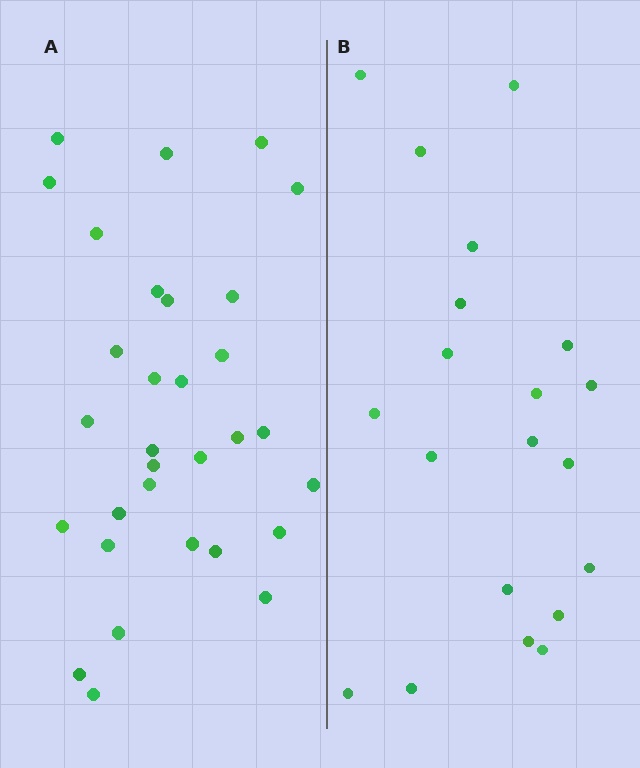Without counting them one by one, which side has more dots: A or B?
Region A (the left region) has more dots.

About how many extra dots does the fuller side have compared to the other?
Region A has roughly 12 or so more dots than region B.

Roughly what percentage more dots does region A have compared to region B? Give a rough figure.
About 55% more.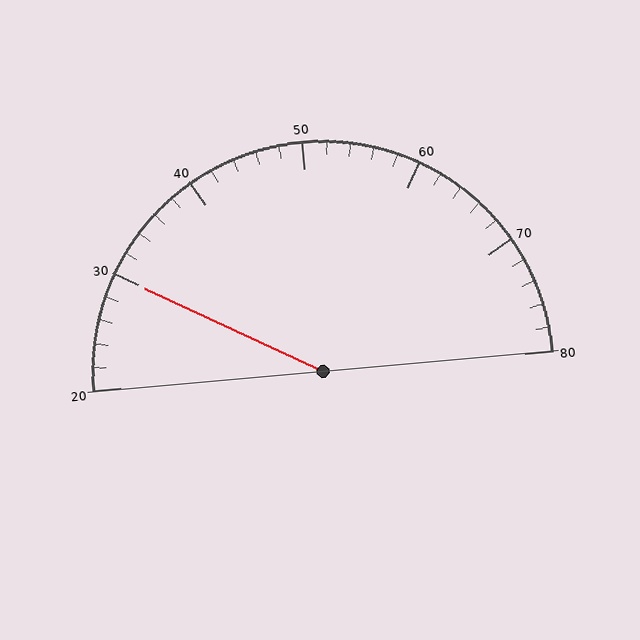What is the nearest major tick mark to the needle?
The nearest major tick mark is 30.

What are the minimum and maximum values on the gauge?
The gauge ranges from 20 to 80.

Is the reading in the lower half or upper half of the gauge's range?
The reading is in the lower half of the range (20 to 80).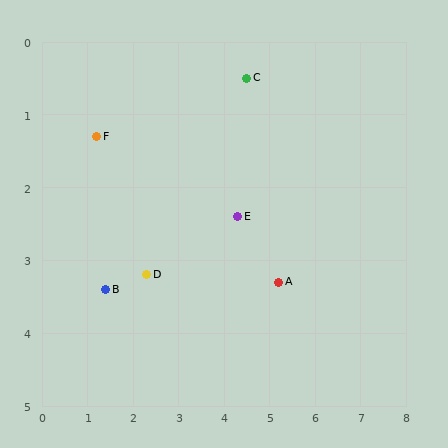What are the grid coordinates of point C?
Point C is at approximately (4.5, 0.5).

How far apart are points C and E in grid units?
Points C and E are about 1.9 grid units apart.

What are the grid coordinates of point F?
Point F is at approximately (1.2, 1.3).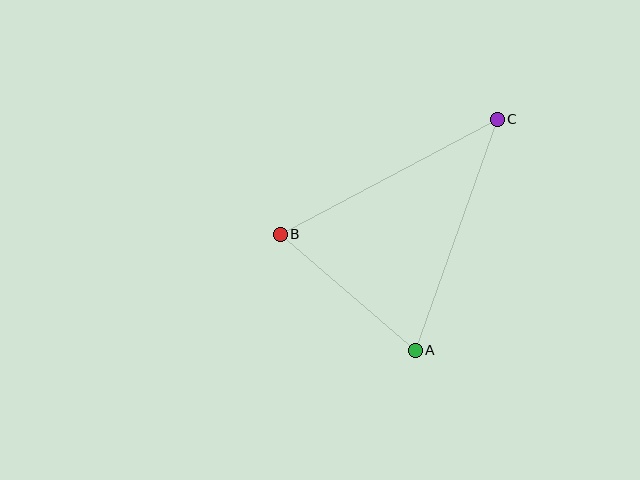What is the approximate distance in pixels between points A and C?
The distance between A and C is approximately 245 pixels.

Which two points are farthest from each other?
Points B and C are farthest from each other.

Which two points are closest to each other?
Points A and B are closest to each other.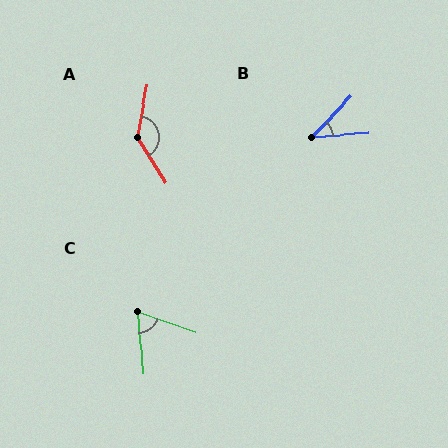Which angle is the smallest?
B, at approximately 42 degrees.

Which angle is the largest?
A, at approximately 137 degrees.